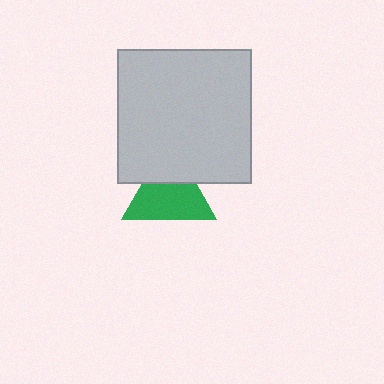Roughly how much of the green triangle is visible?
Most of it is visible (roughly 67%).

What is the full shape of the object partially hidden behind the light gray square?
The partially hidden object is a green triangle.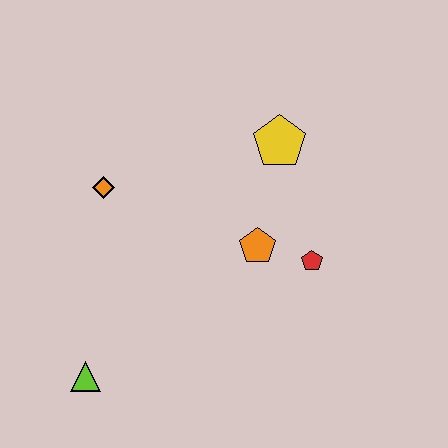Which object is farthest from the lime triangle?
The yellow pentagon is farthest from the lime triangle.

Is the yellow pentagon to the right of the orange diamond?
Yes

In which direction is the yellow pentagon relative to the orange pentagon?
The yellow pentagon is above the orange pentagon.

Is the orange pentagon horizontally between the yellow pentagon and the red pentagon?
No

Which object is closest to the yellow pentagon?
The orange pentagon is closest to the yellow pentagon.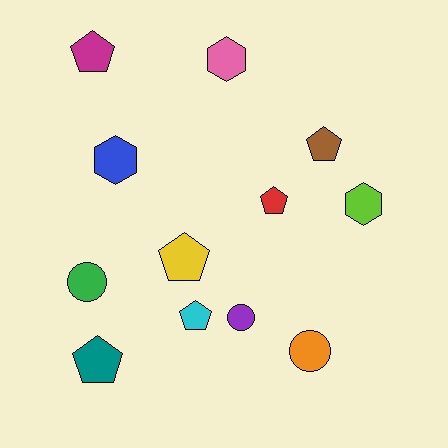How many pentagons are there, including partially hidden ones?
There are 6 pentagons.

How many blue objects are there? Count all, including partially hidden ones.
There is 1 blue object.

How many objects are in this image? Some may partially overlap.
There are 12 objects.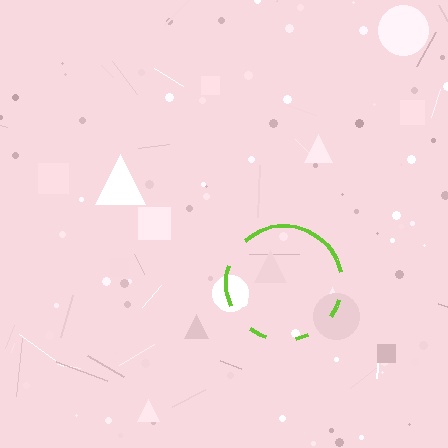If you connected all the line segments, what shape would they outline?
They would outline a circle.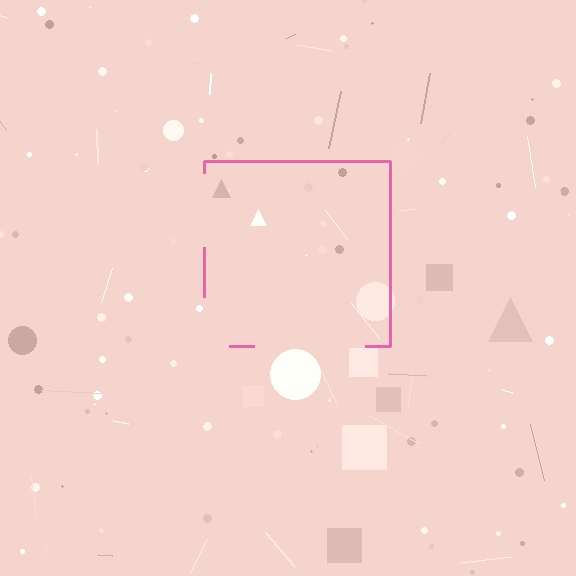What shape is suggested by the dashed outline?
The dashed outline suggests a square.